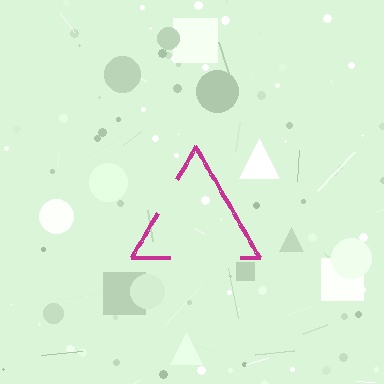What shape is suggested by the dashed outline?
The dashed outline suggests a triangle.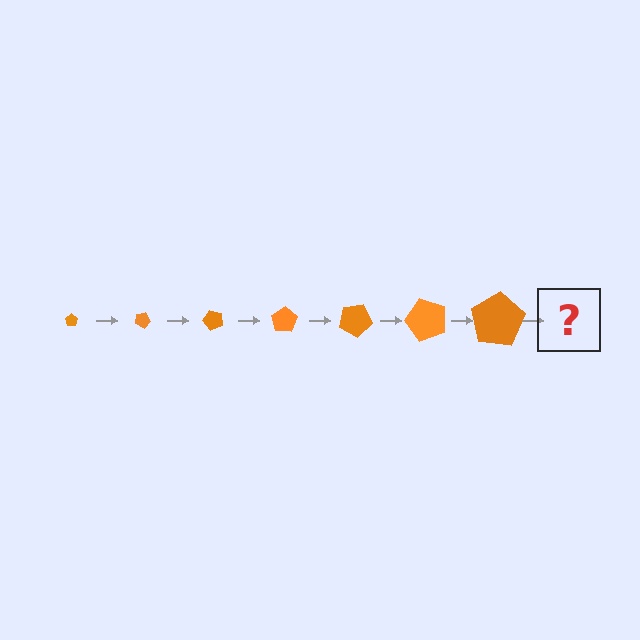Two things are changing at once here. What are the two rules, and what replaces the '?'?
The two rules are that the pentagon grows larger each step and it rotates 25 degrees each step. The '?' should be a pentagon, larger than the previous one and rotated 175 degrees from the start.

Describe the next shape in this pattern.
It should be a pentagon, larger than the previous one and rotated 175 degrees from the start.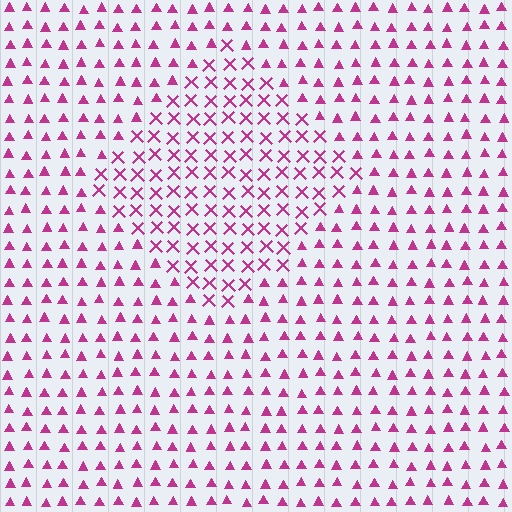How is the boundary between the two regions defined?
The boundary is defined by a change in element shape: X marks inside vs. triangles outside. All elements share the same color and spacing.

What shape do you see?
I see a diamond.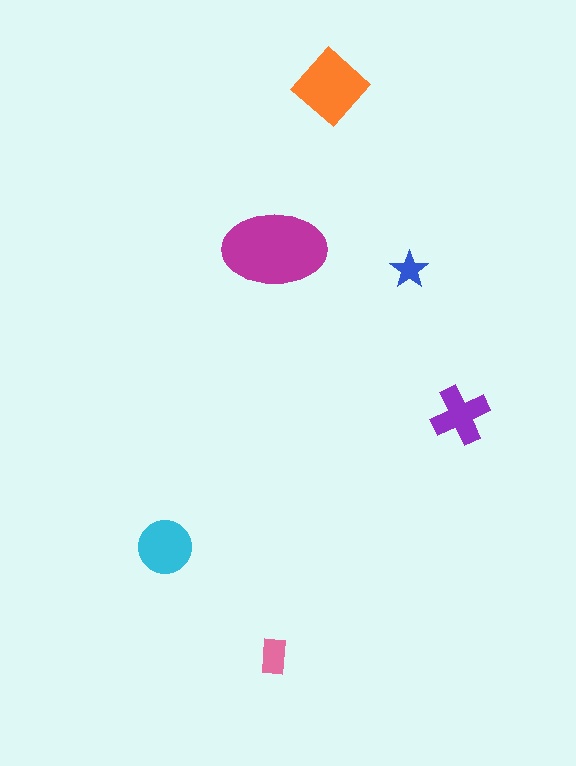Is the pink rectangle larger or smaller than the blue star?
Larger.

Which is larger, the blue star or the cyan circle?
The cyan circle.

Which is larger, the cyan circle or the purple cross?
The cyan circle.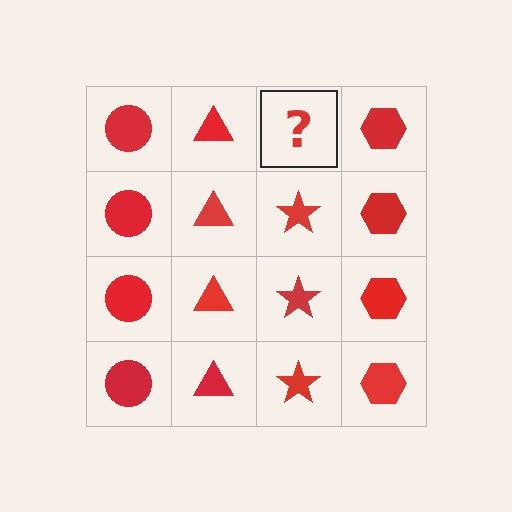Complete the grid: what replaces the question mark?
The question mark should be replaced with a red star.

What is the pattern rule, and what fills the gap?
The rule is that each column has a consistent shape. The gap should be filled with a red star.